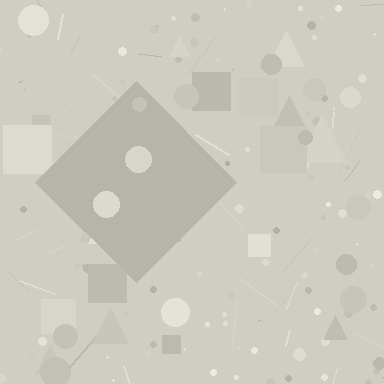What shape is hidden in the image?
A diamond is hidden in the image.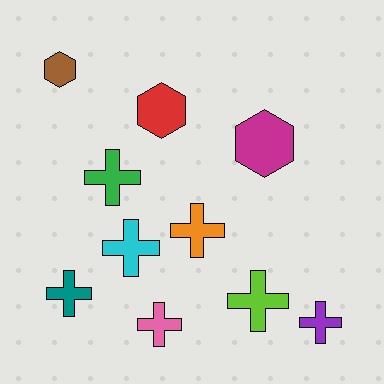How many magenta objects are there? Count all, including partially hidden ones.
There is 1 magenta object.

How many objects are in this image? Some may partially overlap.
There are 10 objects.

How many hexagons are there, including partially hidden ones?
There are 3 hexagons.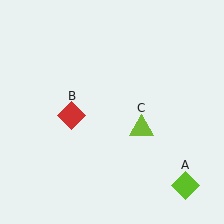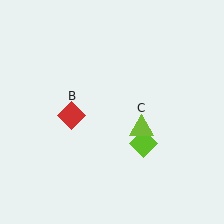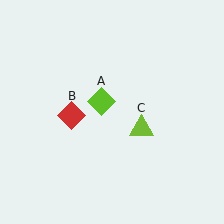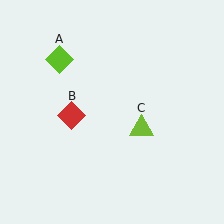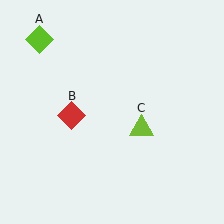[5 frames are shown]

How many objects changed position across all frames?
1 object changed position: lime diamond (object A).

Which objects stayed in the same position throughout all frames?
Red diamond (object B) and lime triangle (object C) remained stationary.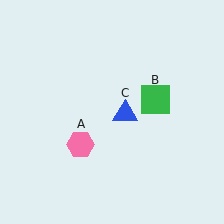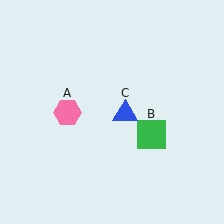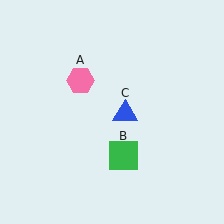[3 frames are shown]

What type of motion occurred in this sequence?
The pink hexagon (object A), green square (object B) rotated clockwise around the center of the scene.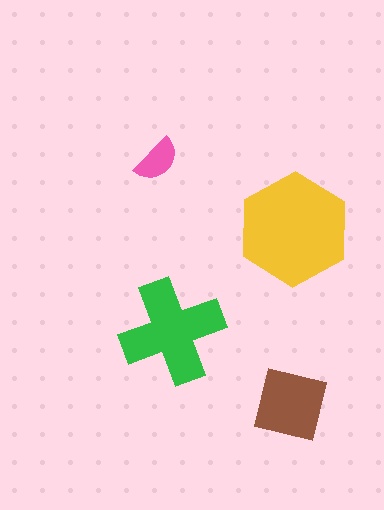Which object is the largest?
The yellow hexagon.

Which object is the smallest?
The pink semicircle.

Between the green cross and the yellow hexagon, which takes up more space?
The yellow hexagon.